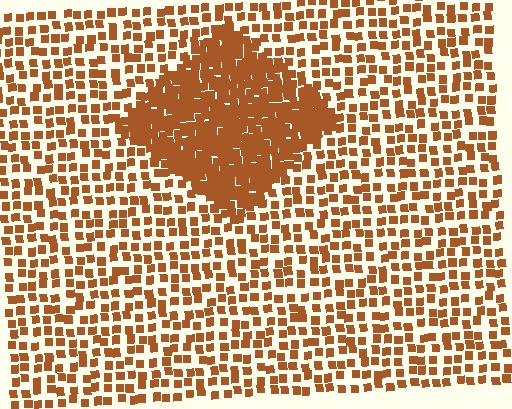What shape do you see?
I see a diamond.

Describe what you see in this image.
The image contains small brown elements arranged at two different densities. A diamond-shaped region is visible where the elements are more densely packed than the surrounding area.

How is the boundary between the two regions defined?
The boundary is defined by a change in element density (approximately 2.5x ratio). All elements are the same color, size, and shape.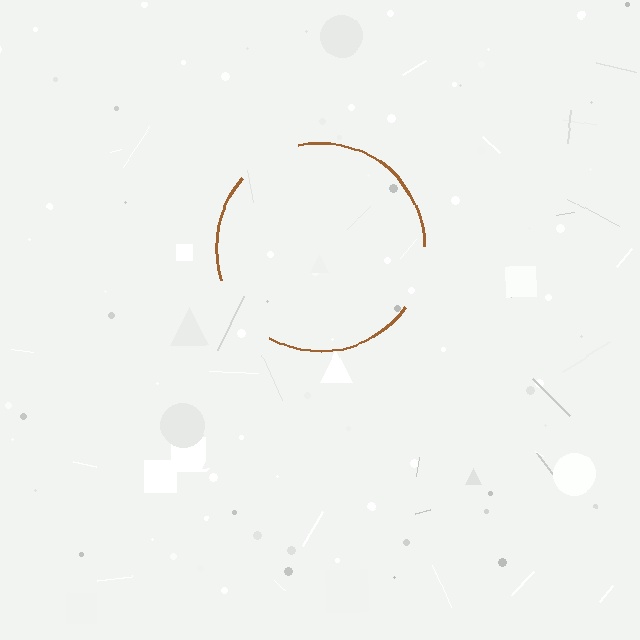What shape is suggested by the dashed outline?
The dashed outline suggests a circle.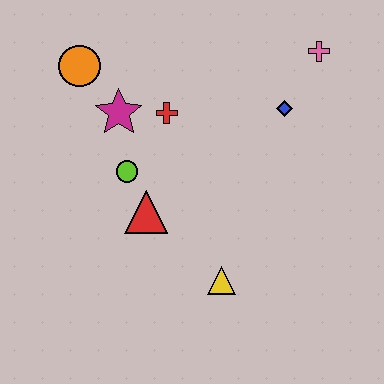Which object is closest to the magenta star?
The red cross is closest to the magenta star.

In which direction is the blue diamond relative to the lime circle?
The blue diamond is to the right of the lime circle.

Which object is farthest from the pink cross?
The yellow triangle is farthest from the pink cross.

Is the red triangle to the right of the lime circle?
Yes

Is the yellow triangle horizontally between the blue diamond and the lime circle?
Yes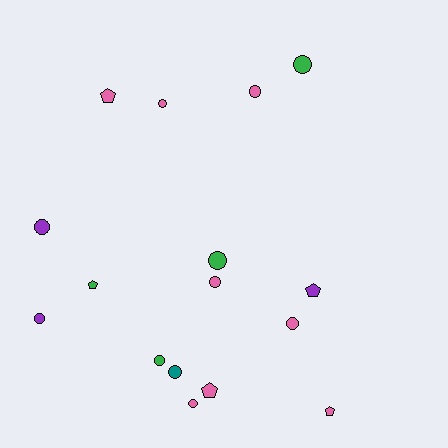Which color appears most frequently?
Pink, with 8 objects.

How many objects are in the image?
There are 16 objects.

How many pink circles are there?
There are 5 pink circles.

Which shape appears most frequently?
Circle, with 11 objects.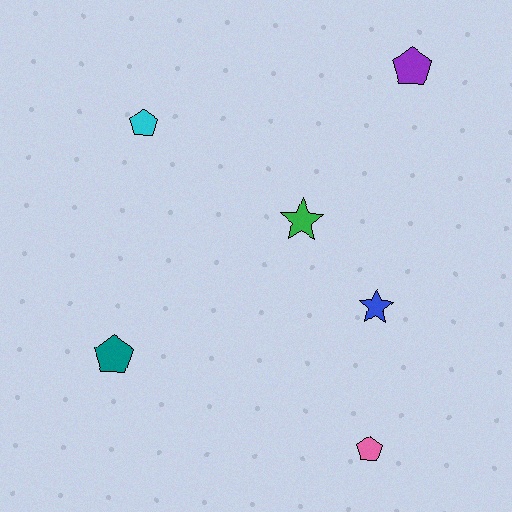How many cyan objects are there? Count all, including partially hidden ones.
There is 1 cyan object.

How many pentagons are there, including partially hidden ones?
There are 4 pentagons.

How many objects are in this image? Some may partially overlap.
There are 6 objects.